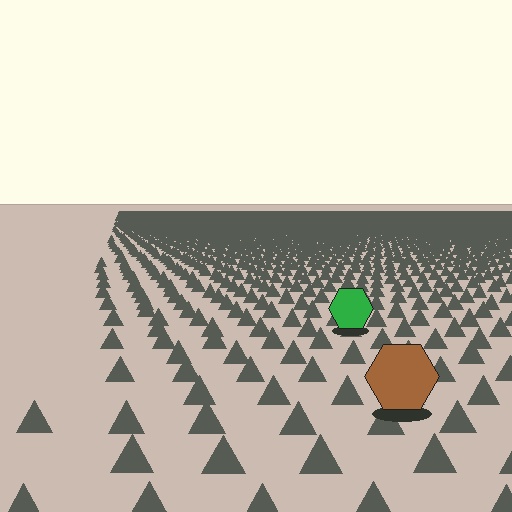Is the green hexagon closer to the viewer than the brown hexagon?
No. The brown hexagon is closer — you can tell from the texture gradient: the ground texture is coarser near it.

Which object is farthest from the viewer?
The green hexagon is farthest from the viewer. It appears smaller and the ground texture around it is denser.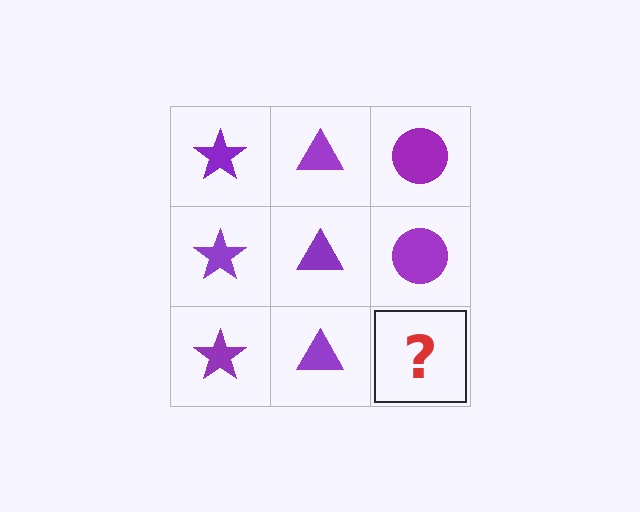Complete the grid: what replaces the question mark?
The question mark should be replaced with a purple circle.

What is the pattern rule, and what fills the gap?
The rule is that each column has a consistent shape. The gap should be filled with a purple circle.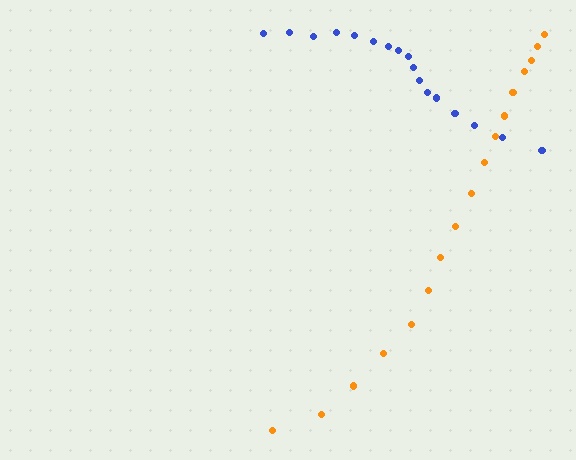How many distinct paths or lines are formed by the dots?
There are 2 distinct paths.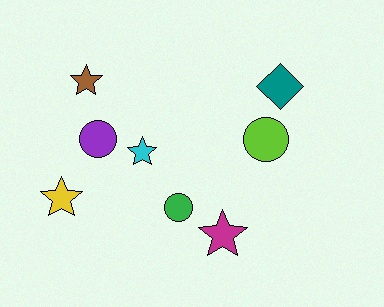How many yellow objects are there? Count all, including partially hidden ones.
There is 1 yellow object.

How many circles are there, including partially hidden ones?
There are 3 circles.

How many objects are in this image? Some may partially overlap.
There are 8 objects.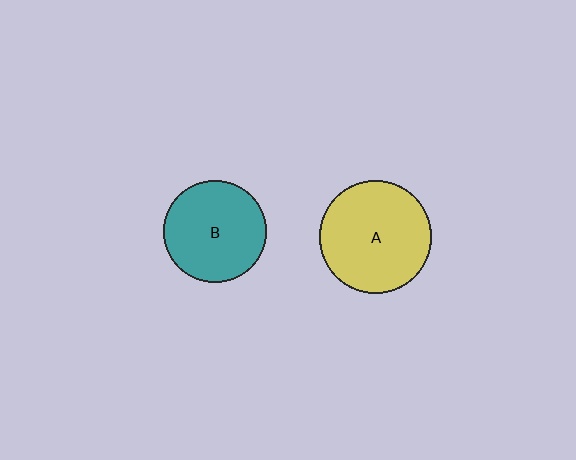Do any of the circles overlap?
No, none of the circles overlap.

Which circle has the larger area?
Circle A (yellow).